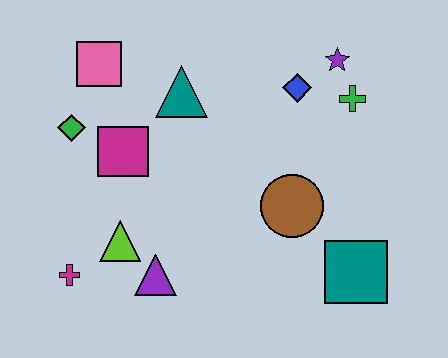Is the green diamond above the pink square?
No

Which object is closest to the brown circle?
The teal square is closest to the brown circle.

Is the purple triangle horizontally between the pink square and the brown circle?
Yes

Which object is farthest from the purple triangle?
The purple star is farthest from the purple triangle.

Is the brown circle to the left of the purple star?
Yes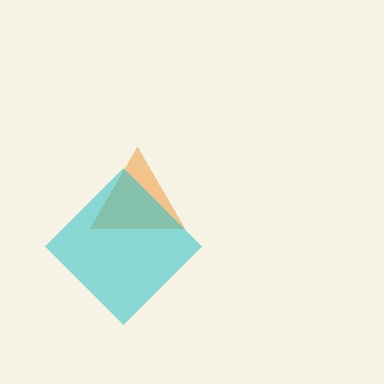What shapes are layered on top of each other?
The layered shapes are: an orange triangle, a cyan diamond.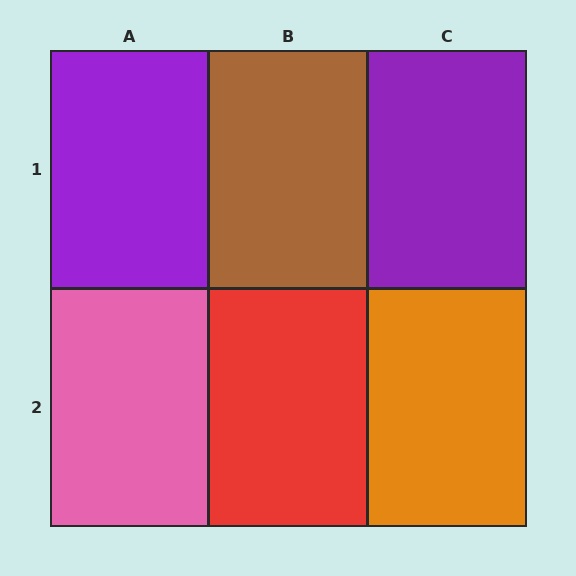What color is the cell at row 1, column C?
Purple.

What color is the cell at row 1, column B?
Brown.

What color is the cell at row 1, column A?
Purple.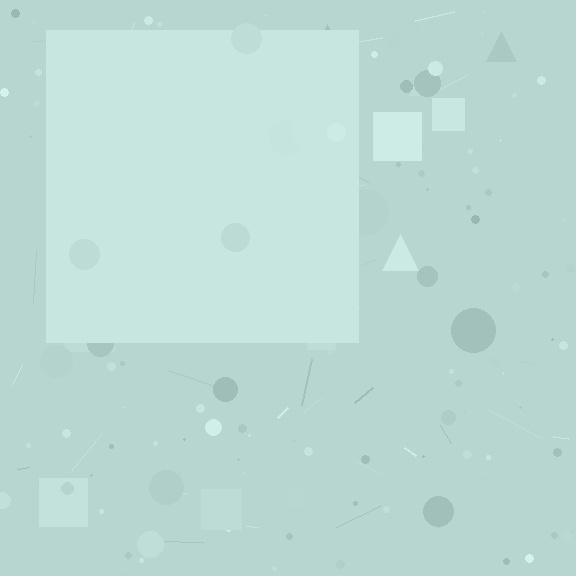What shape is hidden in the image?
A square is hidden in the image.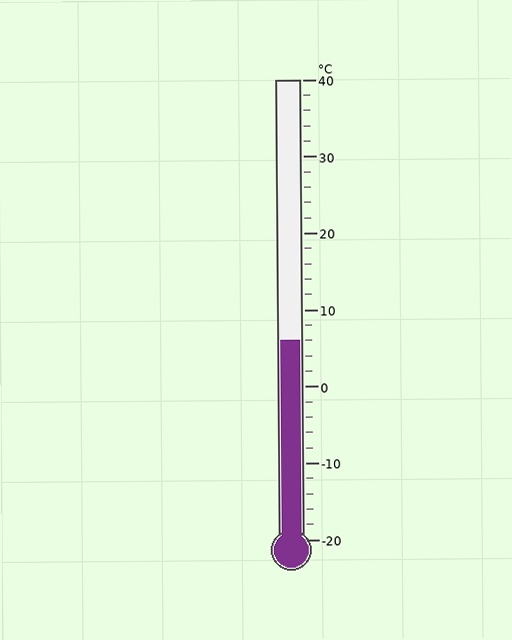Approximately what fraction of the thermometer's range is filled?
The thermometer is filled to approximately 45% of its range.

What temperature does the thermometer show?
The thermometer shows approximately 6°C.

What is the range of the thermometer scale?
The thermometer scale ranges from -20°C to 40°C.